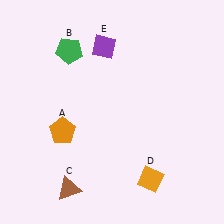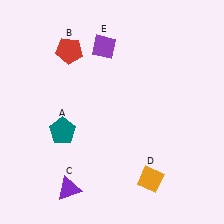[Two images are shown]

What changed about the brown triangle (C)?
In Image 1, C is brown. In Image 2, it changed to purple.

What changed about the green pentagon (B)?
In Image 1, B is green. In Image 2, it changed to red.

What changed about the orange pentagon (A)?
In Image 1, A is orange. In Image 2, it changed to teal.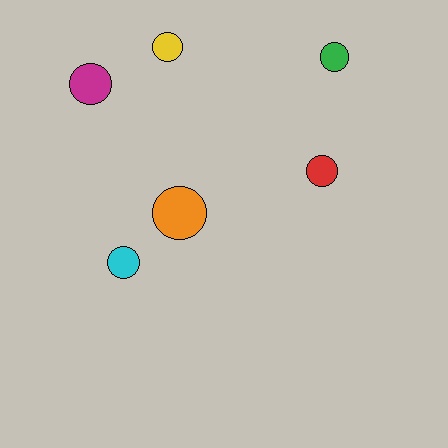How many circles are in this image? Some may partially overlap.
There are 6 circles.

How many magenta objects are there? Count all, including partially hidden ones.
There is 1 magenta object.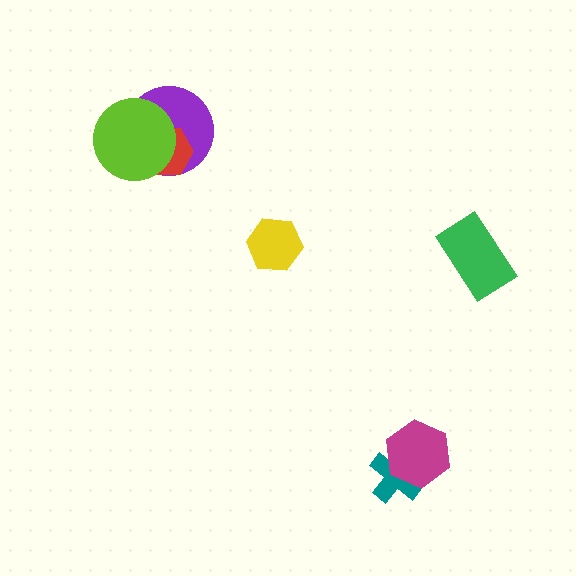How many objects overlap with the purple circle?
2 objects overlap with the purple circle.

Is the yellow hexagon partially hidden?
No, no other shape covers it.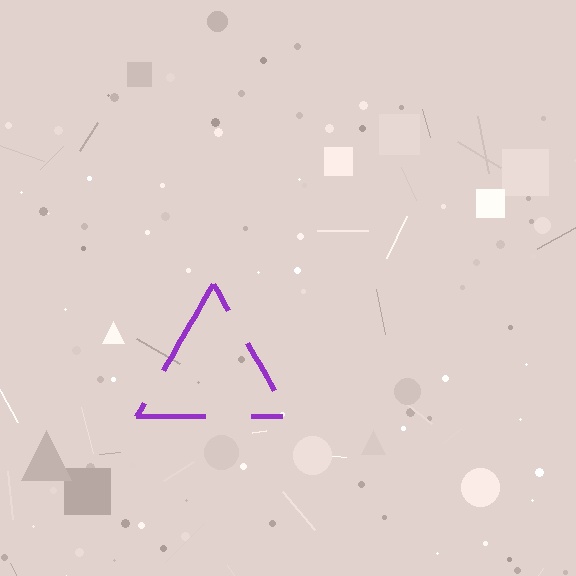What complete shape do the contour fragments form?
The contour fragments form a triangle.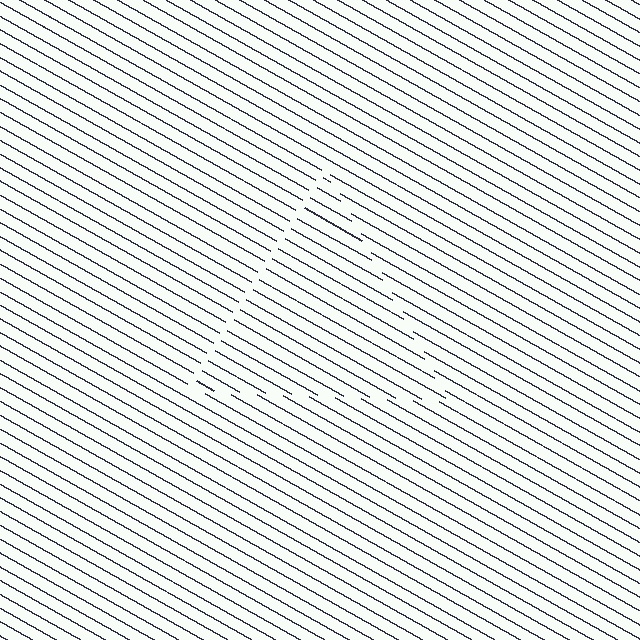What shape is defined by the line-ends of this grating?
An illusory triangle. The interior of the shape contains the same grating, shifted by half a period — the contour is defined by the phase discontinuity where line-ends from the inner and outer gratings abut.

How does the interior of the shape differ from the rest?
The interior of the shape contains the same grating, shifted by half a period — the contour is defined by the phase discontinuity where line-ends from the inner and outer gratings abut.